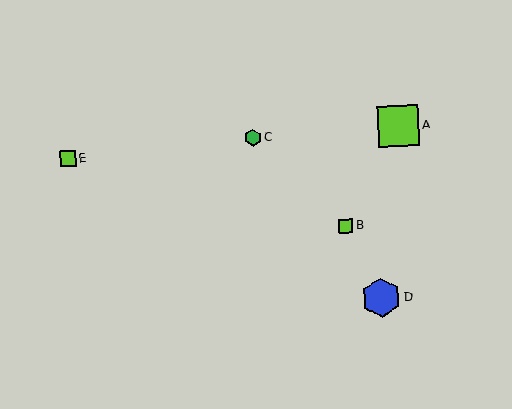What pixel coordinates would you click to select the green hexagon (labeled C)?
Click at (253, 138) to select the green hexagon C.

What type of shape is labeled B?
Shape B is a lime square.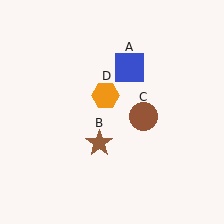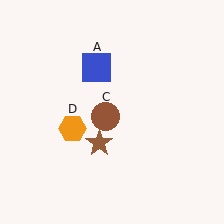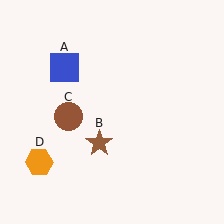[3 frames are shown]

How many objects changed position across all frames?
3 objects changed position: blue square (object A), brown circle (object C), orange hexagon (object D).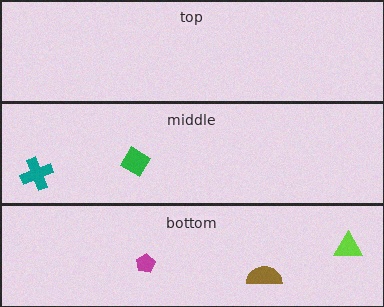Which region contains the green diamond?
The middle region.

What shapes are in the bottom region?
The brown semicircle, the magenta pentagon, the lime triangle.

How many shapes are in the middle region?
2.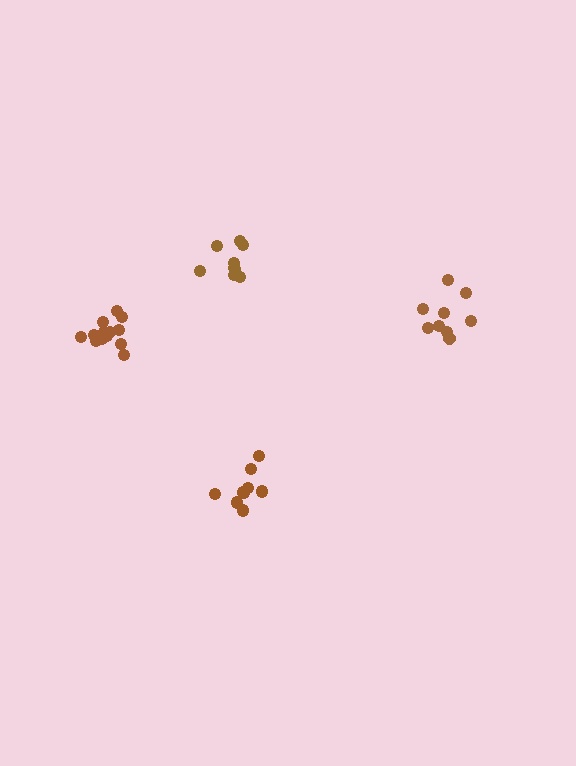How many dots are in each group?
Group 1: 9 dots, Group 2: 9 dots, Group 3: 14 dots, Group 4: 9 dots (41 total).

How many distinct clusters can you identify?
There are 4 distinct clusters.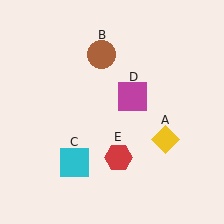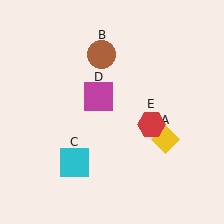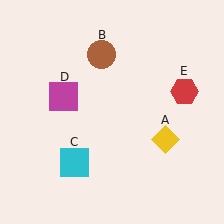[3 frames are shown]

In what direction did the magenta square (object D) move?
The magenta square (object D) moved left.